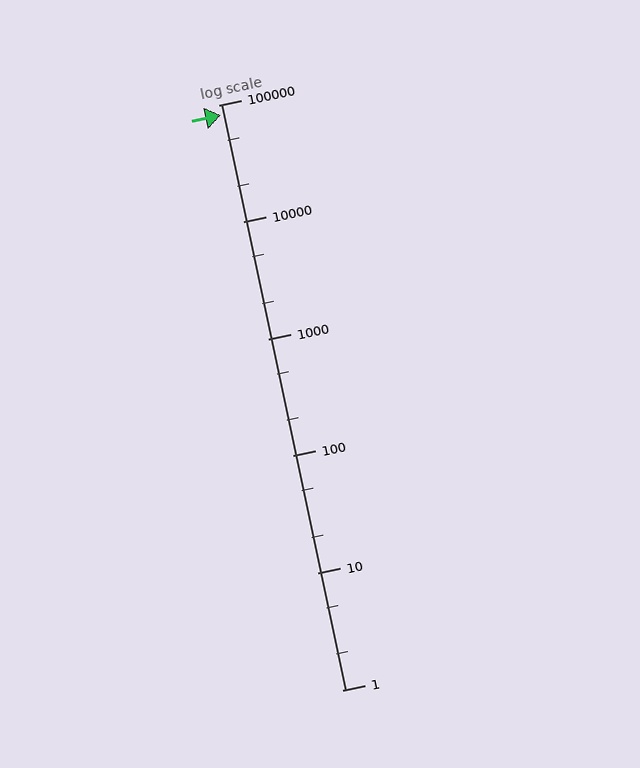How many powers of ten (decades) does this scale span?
The scale spans 5 decades, from 1 to 100000.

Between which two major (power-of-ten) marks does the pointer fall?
The pointer is between 10000 and 100000.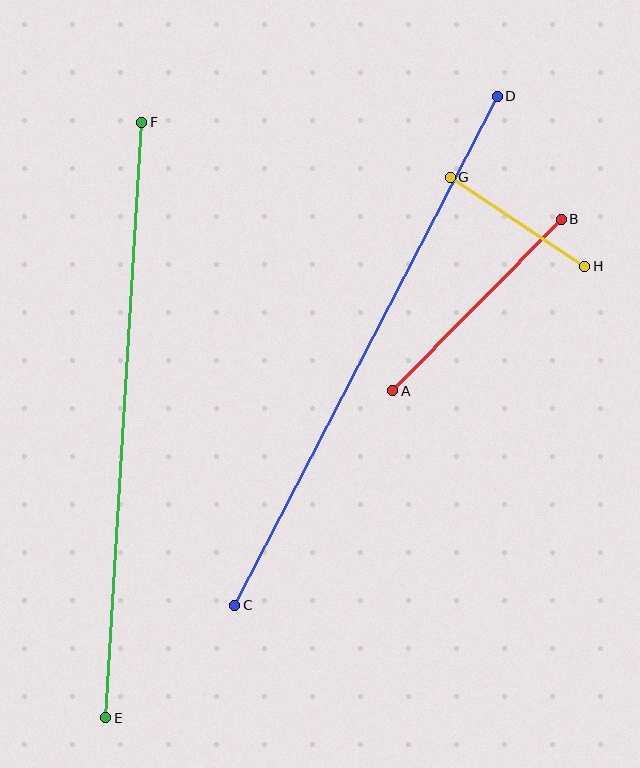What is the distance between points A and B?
The distance is approximately 241 pixels.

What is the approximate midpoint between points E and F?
The midpoint is at approximately (124, 420) pixels.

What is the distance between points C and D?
The distance is approximately 573 pixels.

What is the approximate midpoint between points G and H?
The midpoint is at approximately (517, 222) pixels.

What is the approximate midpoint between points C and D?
The midpoint is at approximately (366, 351) pixels.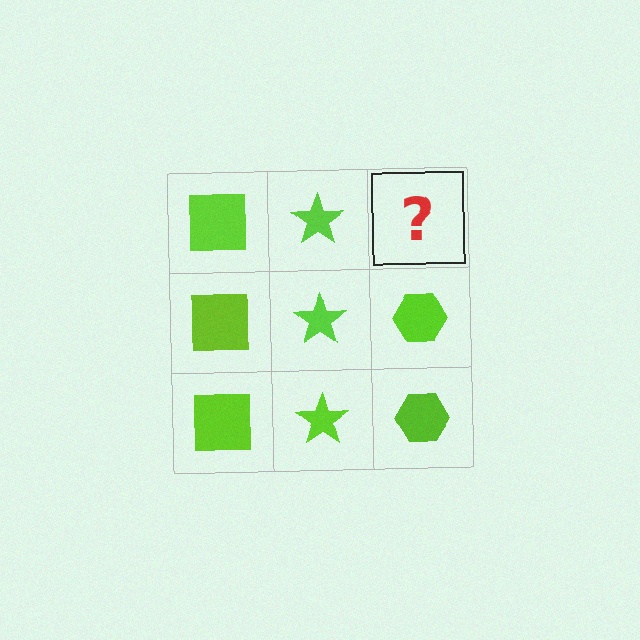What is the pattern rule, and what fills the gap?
The rule is that each column has a consistent shape. The gap should be filled with a lime hexagon.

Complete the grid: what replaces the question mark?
The question mark should be replaced with a lime hexagon.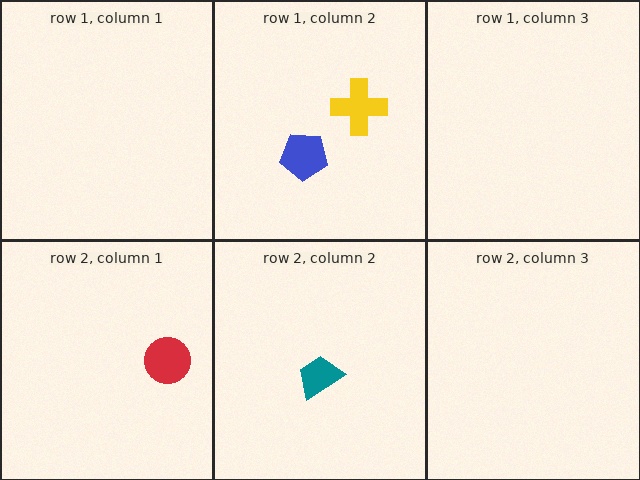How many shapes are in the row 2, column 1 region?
1.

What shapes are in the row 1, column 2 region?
The yellow cross, the blue pentagon.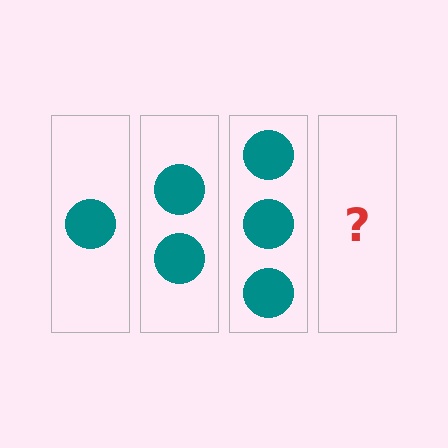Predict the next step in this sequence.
The next step is 4 circles.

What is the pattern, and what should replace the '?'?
The pattern is that each step adds one more circle. The '?' should be 4 circles.